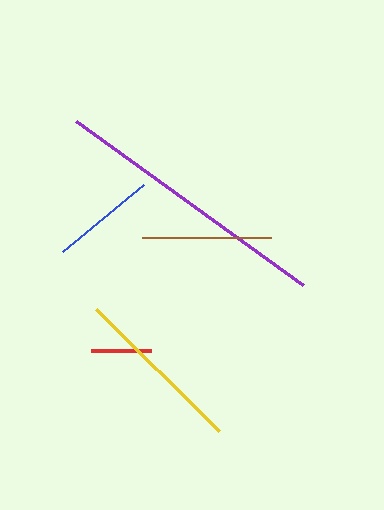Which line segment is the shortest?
The red line is the shortest at approximately 60 pixels.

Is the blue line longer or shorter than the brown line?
The brown line is longer than the blue line.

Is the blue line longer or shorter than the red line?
The blue line is longer than the red line.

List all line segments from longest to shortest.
From longest to shortest: purple, yellow, brown, blue, red.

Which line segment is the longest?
The purple line is the longest at approximately 279 pixels.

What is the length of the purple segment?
The purple segment is approximately 279 pixels long.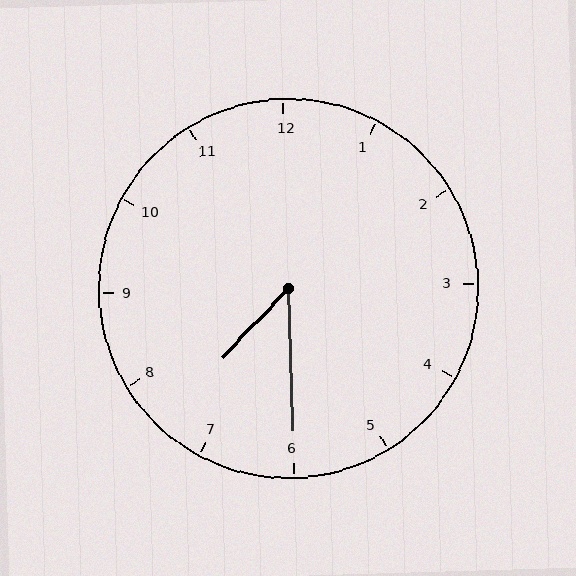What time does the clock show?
7:30.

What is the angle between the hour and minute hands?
Approximately 45 degrees.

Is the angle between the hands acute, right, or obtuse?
It is acute.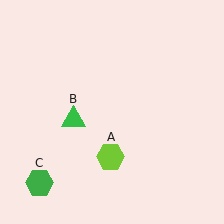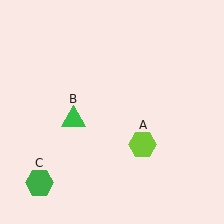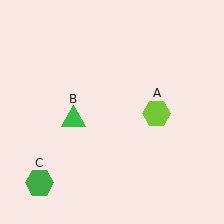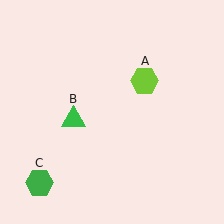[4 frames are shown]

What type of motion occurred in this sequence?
The lime hexagon (object A) rotated counterclockwise around the center of the scene.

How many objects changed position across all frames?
1 object changed position: lime hexagon (object A).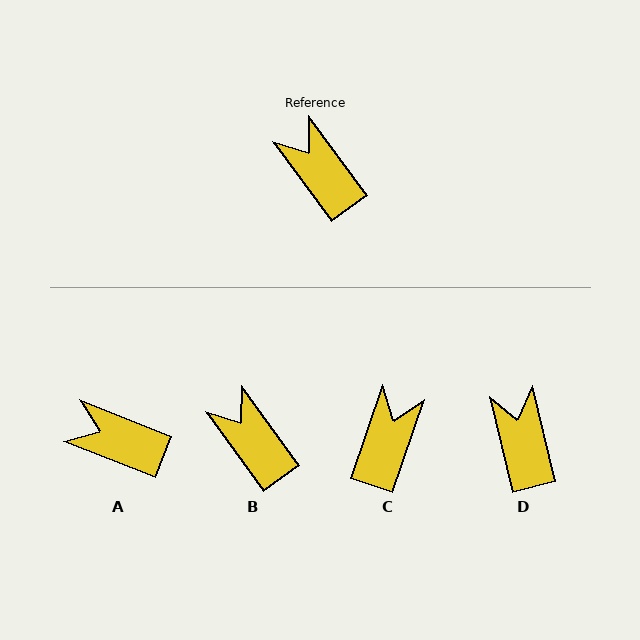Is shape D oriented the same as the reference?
No, it is off by about 22 degrees.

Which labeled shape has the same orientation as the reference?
B.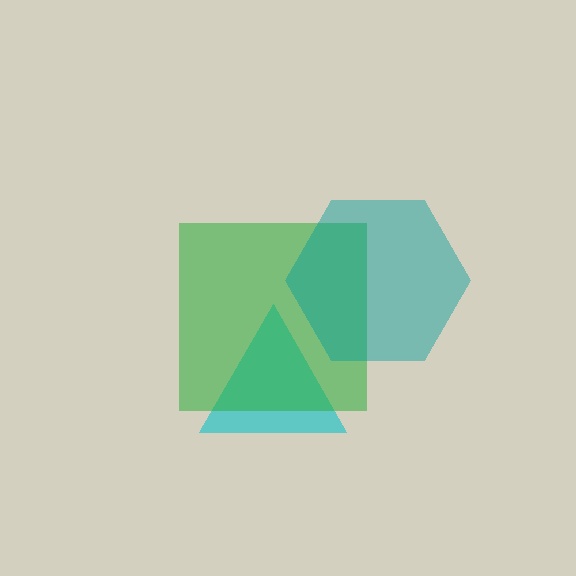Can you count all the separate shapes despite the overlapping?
Yes, there are 3 separate shapes.